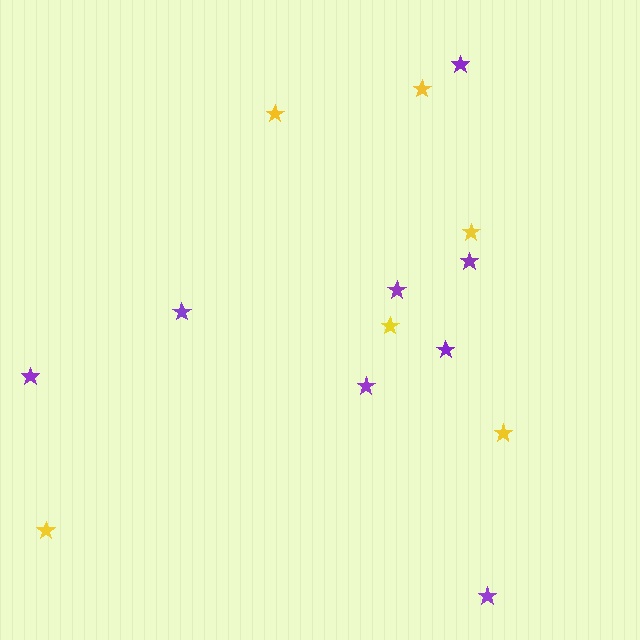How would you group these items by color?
There are 2 groups: one group of purple stars (8) and one group of yellow stars (6).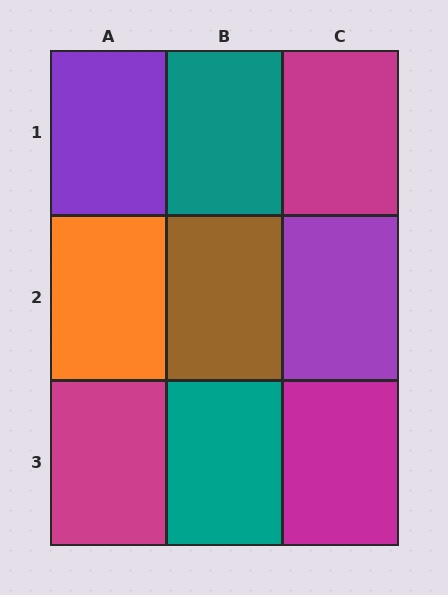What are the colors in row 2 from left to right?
Orange, brown, purple.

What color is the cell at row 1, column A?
Purple.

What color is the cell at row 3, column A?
Magenta.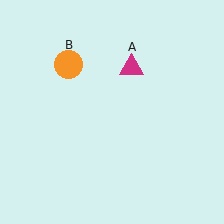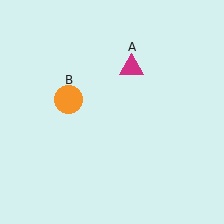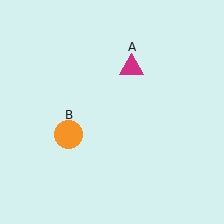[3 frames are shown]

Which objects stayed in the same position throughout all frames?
Magenta triangle (object A) remained stationary.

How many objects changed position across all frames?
1 object changed position: orange circle (object B).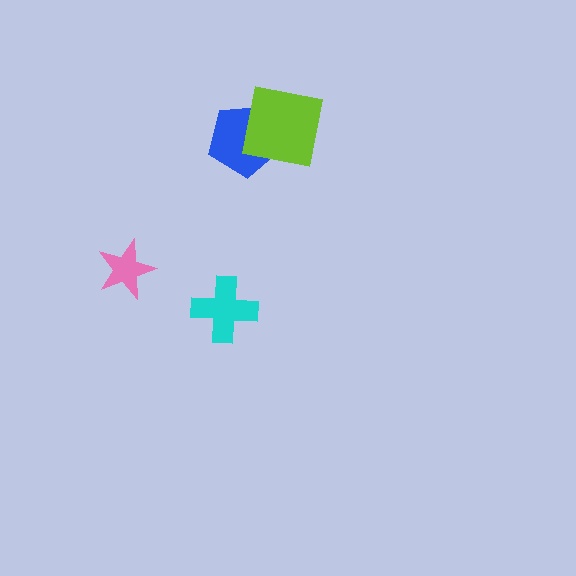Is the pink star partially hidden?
No, no other shape covers it.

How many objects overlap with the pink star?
0 objects overlap with the pink star.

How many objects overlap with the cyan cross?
0 objects overlap with the cyan cross.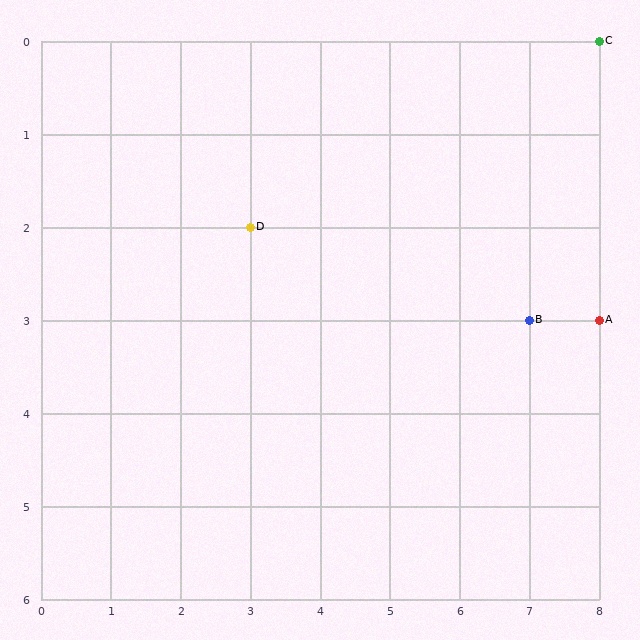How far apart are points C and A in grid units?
Points C and A are 3 rows apart.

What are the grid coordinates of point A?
Point A is at grid coordinates (8, 3).